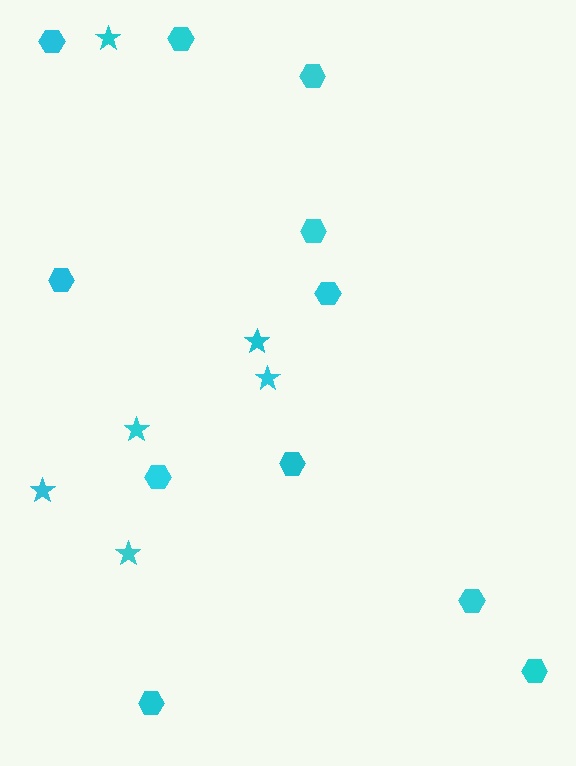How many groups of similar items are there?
There are 2 groups: one group of hexagons (11) and one group of stars (6).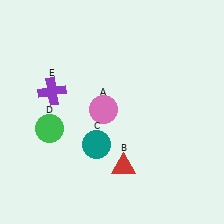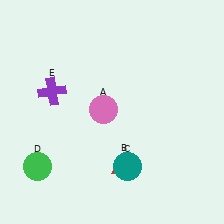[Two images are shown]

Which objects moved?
The objects that moved are: the teal circle (C), the green circle (D).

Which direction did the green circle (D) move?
The green circle (D) moved down.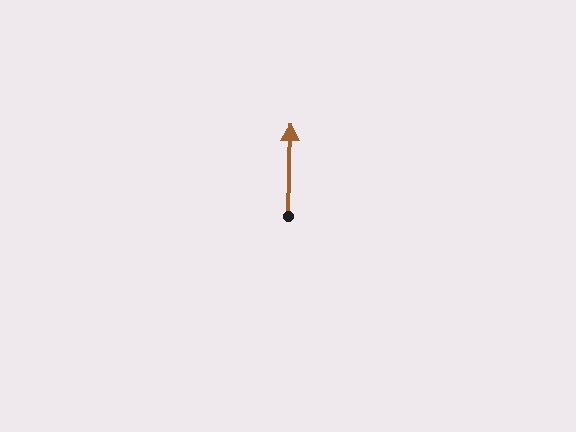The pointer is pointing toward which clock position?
Roughly 12 o'clock.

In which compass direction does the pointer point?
North.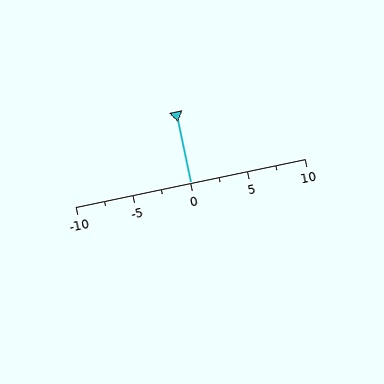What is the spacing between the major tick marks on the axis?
The major ticks are spaced 5 apart.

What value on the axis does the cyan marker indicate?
The marker indicates approximately 0.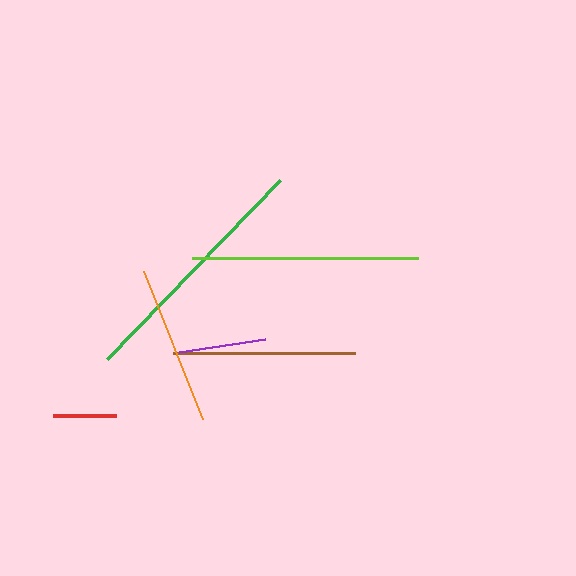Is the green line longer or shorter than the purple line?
The green line is longer than the purple line.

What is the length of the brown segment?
The brown segment is approximately 182 pixels long.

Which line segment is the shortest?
The red line is the shortest at approximately 62 pixels.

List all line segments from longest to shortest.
From longest to shortest: green, lime, brown, orange, purple, red.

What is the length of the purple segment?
The purple segment is approximately 86 pixels long.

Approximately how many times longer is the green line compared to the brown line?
The green line is approximately 1.4 times the length of the brown line.